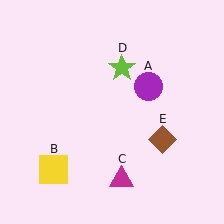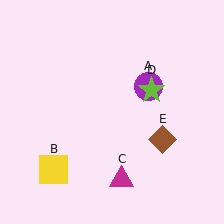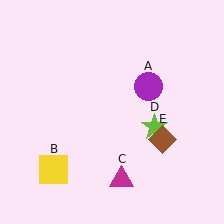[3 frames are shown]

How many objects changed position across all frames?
1 object changed position: lime star (object D).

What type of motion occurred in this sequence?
The lime star (object D) rotated clockwise around the center of the scene.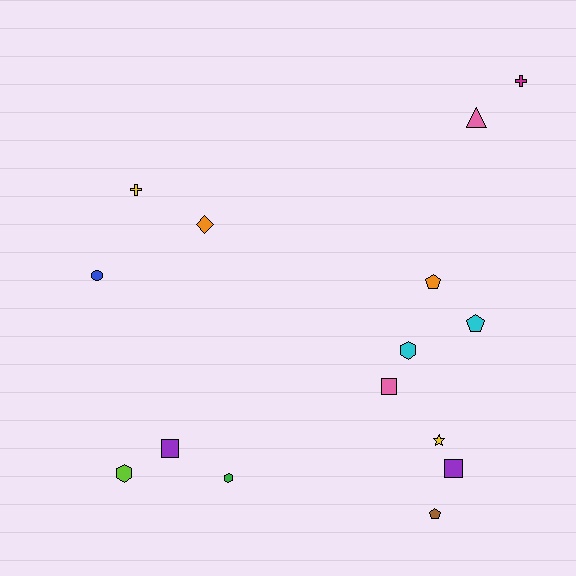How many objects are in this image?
There are 15 objects.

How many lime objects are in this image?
There is 1 lime object.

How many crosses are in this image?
There are 2 crosses.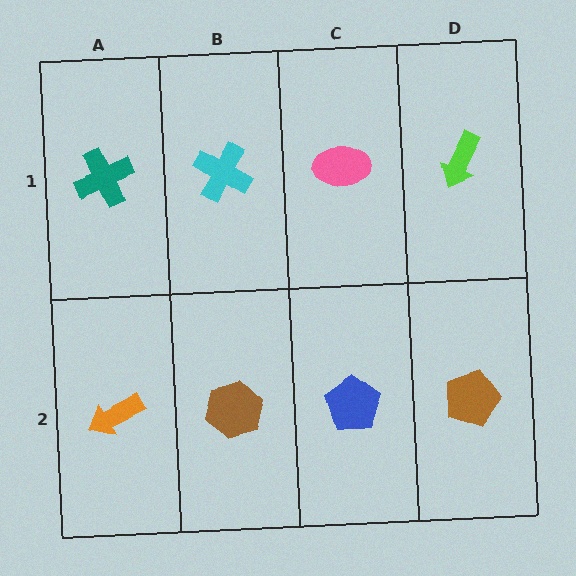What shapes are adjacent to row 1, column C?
A blue pentagon (row 2, column C), a cyan cross (row 1, column B), a lime arrow (row 1, column D).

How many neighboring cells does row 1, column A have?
2.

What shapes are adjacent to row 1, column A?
An orange arrow (row 2, column A), a cyan cross (row 1, column B).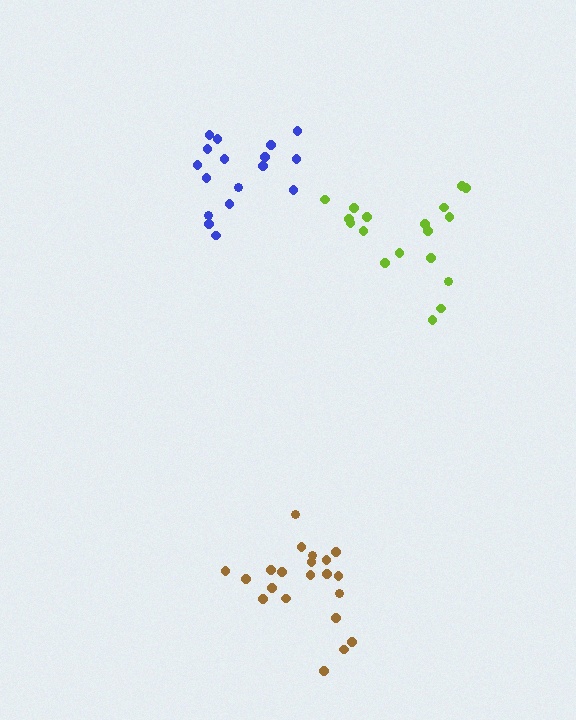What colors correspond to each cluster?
The clusters are colored: blue, brown, lime.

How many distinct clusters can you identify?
There are 3 distinct clusters.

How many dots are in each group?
Group 1: 17 dots, Group 2: 21 dots, Group 3: 18 dots (56 total).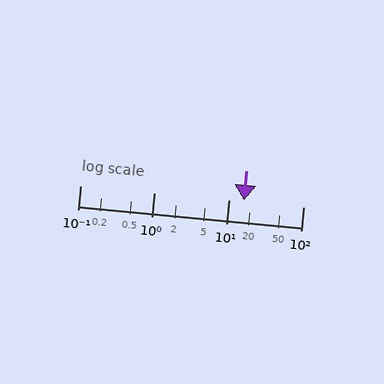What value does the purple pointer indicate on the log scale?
The pointer indicates approximately 16.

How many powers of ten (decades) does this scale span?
The scale spans 3 decades, from 0.1 to 100.